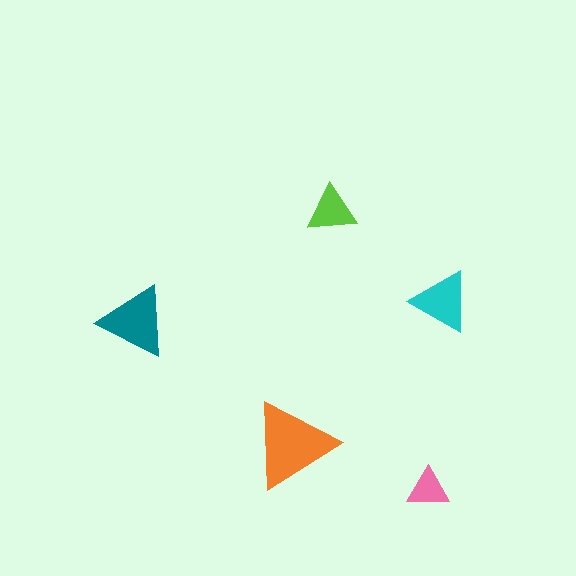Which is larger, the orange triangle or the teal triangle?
The orange one.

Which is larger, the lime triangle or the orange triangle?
The orange one.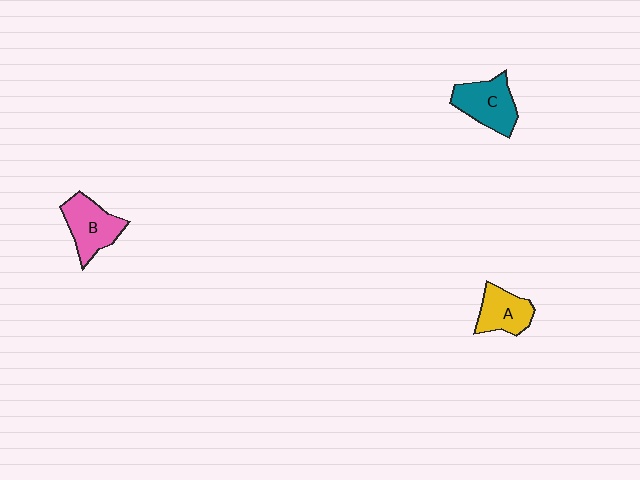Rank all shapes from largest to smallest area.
From largest to smallest: C (teal), B (pink), A (yellow).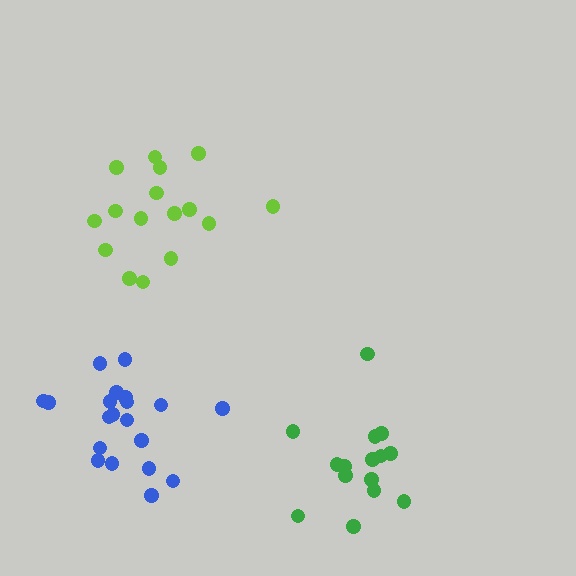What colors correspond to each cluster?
The clusters are colored: lime, blue, green.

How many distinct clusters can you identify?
There are 3 distinct clusters.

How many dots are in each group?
Group 1: 16 dots, Group 2: 20 dots, Group 3: 15 dots (51 total).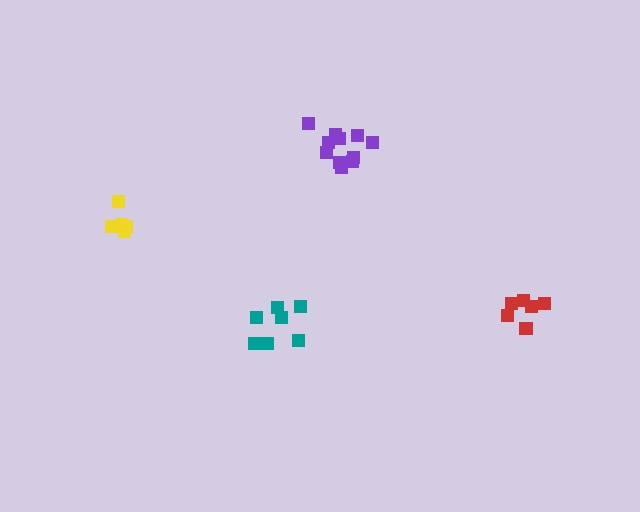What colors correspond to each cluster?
The clusters are colored: yellow, teal, red, purple.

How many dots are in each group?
Group 1: 5 dots, Group 2: 7 dots, Group 3: 6 dots, Group 4: 11 dots (29 total).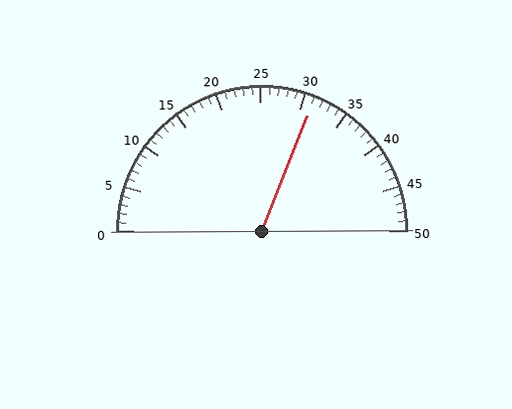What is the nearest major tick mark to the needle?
The nearest major tick mark is 30.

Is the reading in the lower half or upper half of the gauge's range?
The reading is in the upper half of the range (0 to 50).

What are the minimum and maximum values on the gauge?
The gauge ranges from 0 to 50.